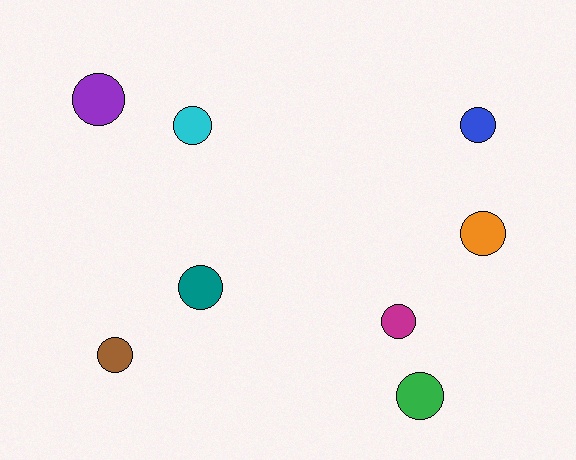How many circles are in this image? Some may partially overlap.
There are 8 circles.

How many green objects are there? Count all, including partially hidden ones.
There is 1 green object.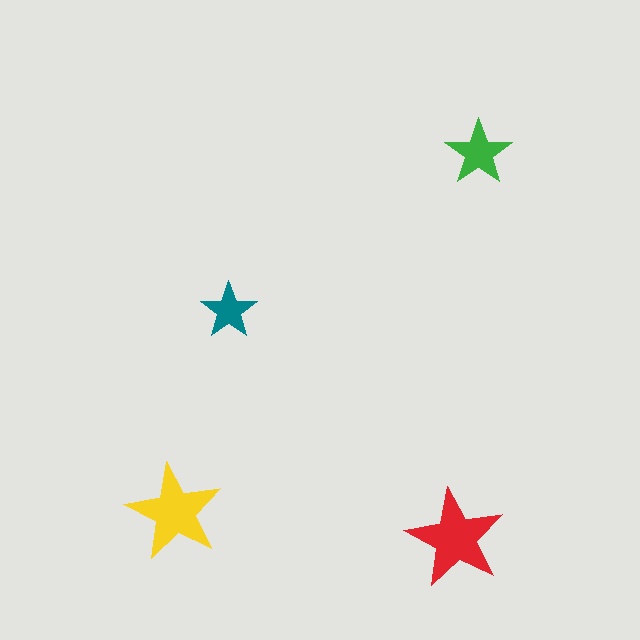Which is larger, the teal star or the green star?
The green one.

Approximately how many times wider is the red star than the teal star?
About 1.5 times wider.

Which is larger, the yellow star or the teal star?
The yellow one.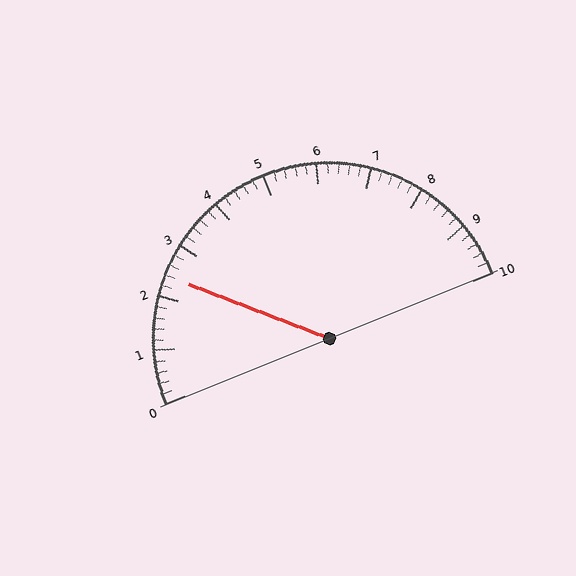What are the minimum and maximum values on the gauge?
The gauge ranges from 0 to 10.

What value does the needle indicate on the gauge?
The needle indicates approximately 2.4.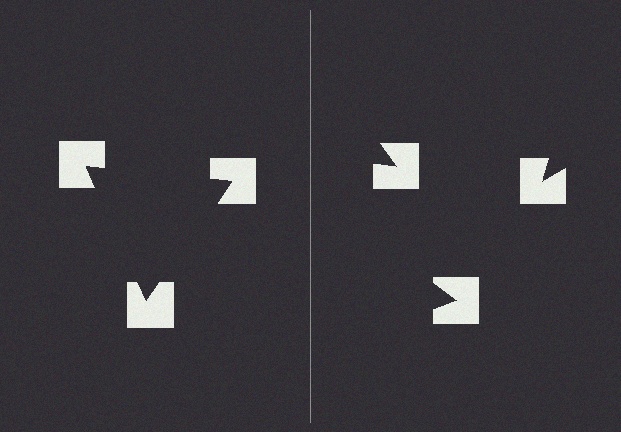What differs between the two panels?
The notched squares are positioned identically on both sides; only the wedge orientations differ. On the left they align to a triangle; on the right they are misaligned.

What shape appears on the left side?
An illusory triangle.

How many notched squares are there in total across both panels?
6 — 3 on each side.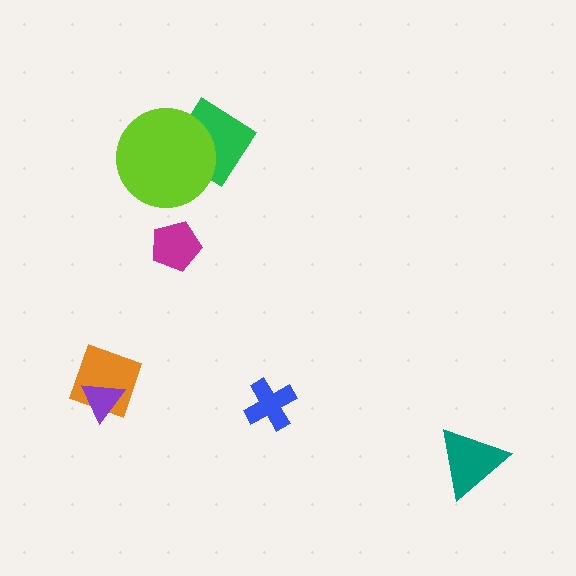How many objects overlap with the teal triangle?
0 objects overlap with the teal triangle.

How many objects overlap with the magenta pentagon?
0 objects overlap with the magenta pentagon.